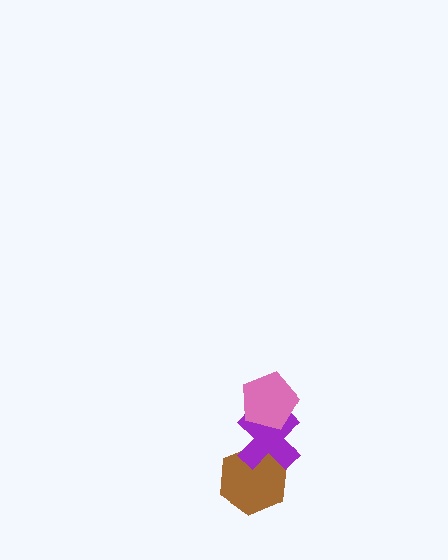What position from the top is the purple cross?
The purple cross is 2nd from the top.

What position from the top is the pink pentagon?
The pink pentagon is 1st from the top.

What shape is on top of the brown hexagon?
The purple cross is on top of the brown hexagon.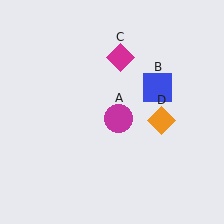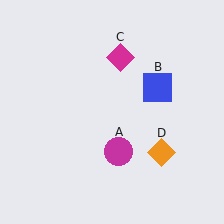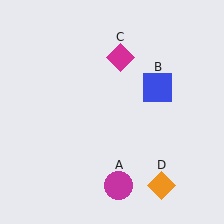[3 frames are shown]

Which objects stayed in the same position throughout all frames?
Blue square (object B) and magenta diamond (object C) remained stationary.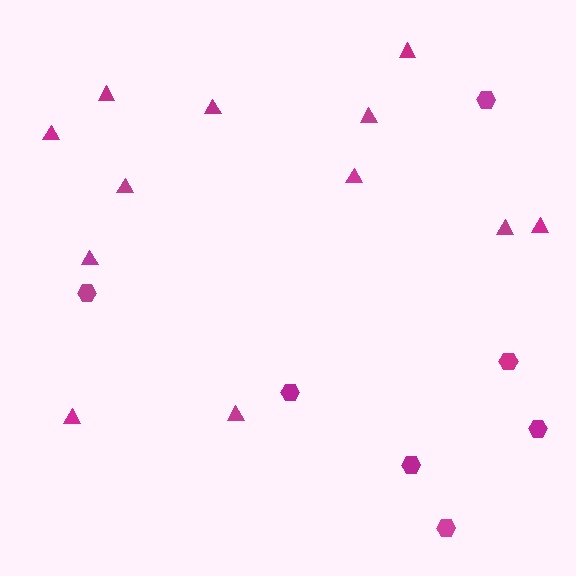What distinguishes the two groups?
There are 2 groups: one group of triangles (12) and one group of hexagons (7).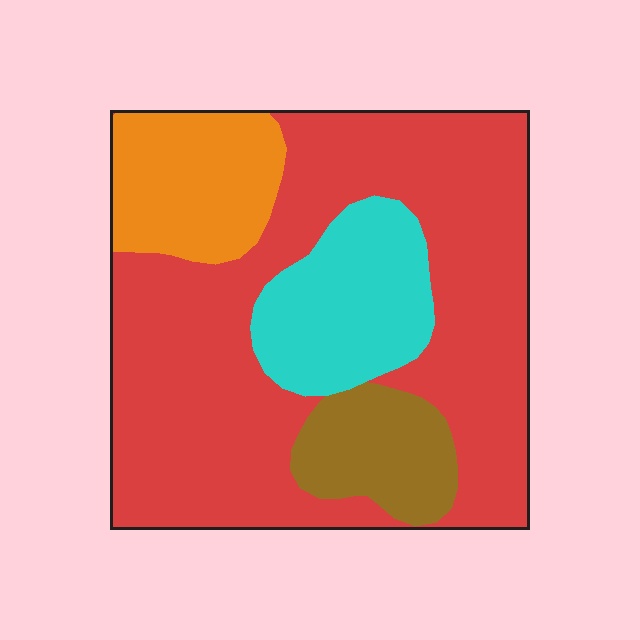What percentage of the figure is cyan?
Cyan covers 15% of the figure.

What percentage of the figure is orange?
Orange takes up about one eighth (1/8) of the figure.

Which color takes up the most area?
Red, at roughly 60%.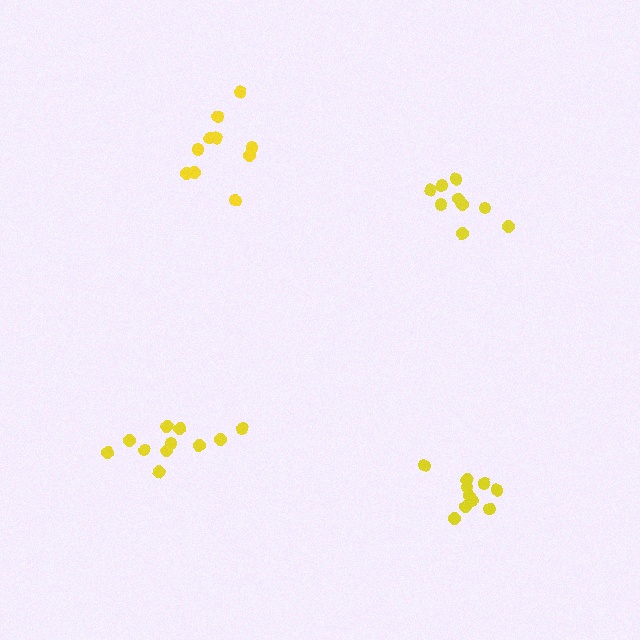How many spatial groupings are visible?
There are 4 spatial groupings.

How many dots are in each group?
Group 1: 11 dots, Group 2: 9 dots, Group 3: 10 dots, Group 4: 10 dots (40 total).